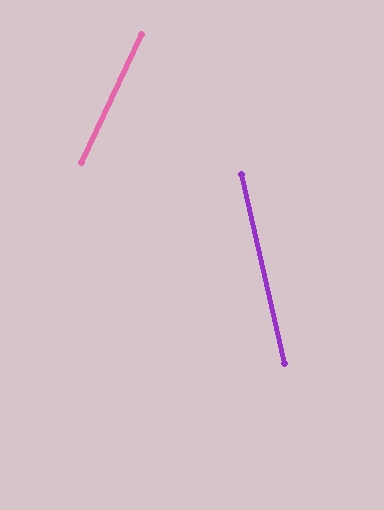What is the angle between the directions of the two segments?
Approximately 38 degrees.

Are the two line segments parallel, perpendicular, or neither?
Neither parallel nor perpendicular — they differ by about 38°.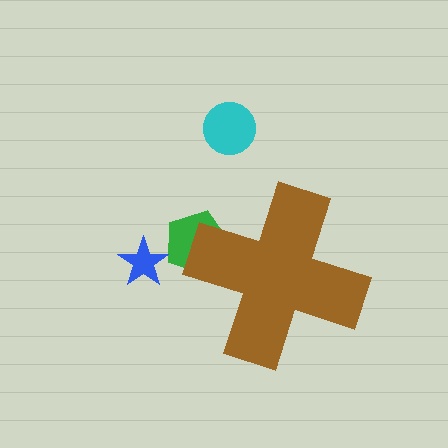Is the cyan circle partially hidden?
No, the cyan circle is fully visible.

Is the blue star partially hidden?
No, the blue star is fully visible.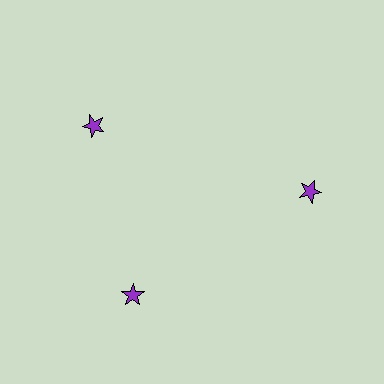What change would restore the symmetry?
The symmetry would be restored by rotating it back into even spacing with its neighbors so that all 3 stars sit at equal angles and equal distance from the center.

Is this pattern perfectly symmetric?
No. The 3 purple stars are arranged in a ring, but one element near the 11 o'clock position is rotated out of alignment along the ring, breaking the 3-fold rotational symmetry.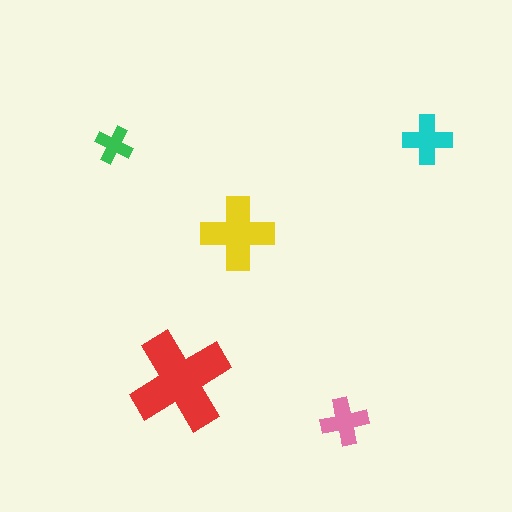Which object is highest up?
The cyan cross is topmost.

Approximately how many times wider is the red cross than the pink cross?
About 2 times wider.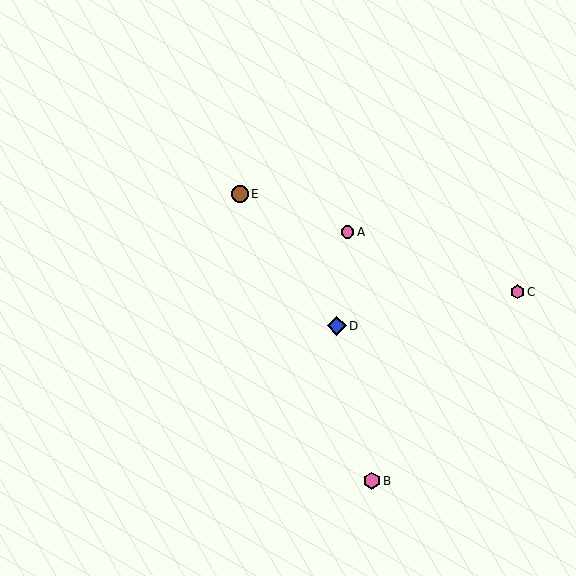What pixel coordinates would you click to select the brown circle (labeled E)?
Click at (240, 194) to select the brown circle E.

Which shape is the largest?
The blue diamond (labeled D) is the largest.